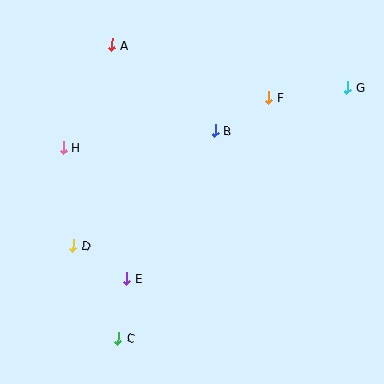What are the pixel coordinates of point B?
Point B is at (215, 131).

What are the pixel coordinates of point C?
Point C is at (118, 338).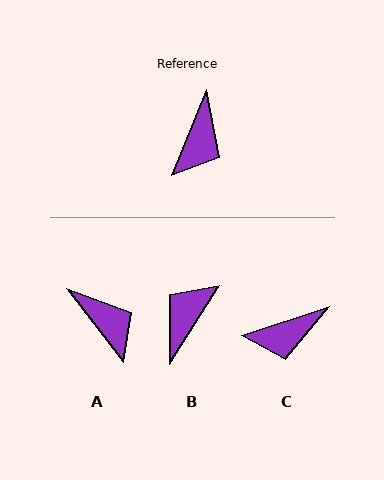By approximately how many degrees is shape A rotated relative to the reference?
Approximately 60 degrees counter-clockwise.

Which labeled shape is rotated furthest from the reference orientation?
B, about 170 degrees away.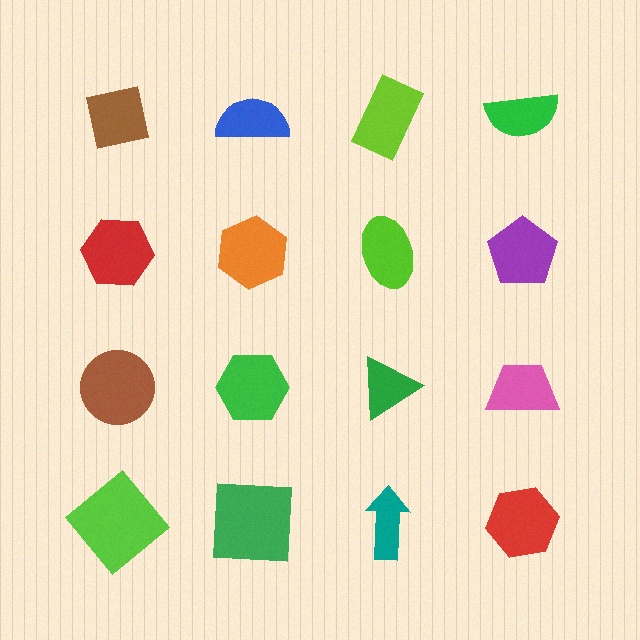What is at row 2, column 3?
A lime ellipse.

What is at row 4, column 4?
A red hexagon.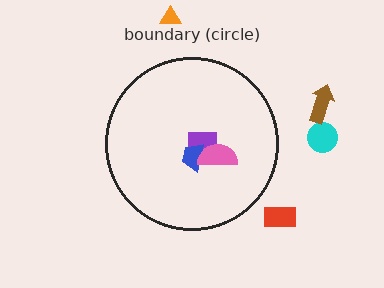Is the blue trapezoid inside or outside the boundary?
Inside.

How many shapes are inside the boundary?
3 inside, 4 outside.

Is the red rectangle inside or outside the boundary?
Outside.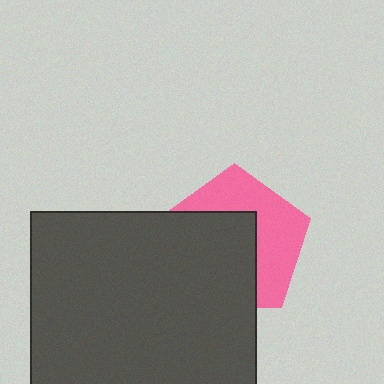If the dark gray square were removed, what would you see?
You would see the complete pink pentagon.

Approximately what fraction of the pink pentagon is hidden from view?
Roughly 54% of the pink pentagon is hidden behind the dark gray square.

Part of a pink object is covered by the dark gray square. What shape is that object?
It is a pentagon.